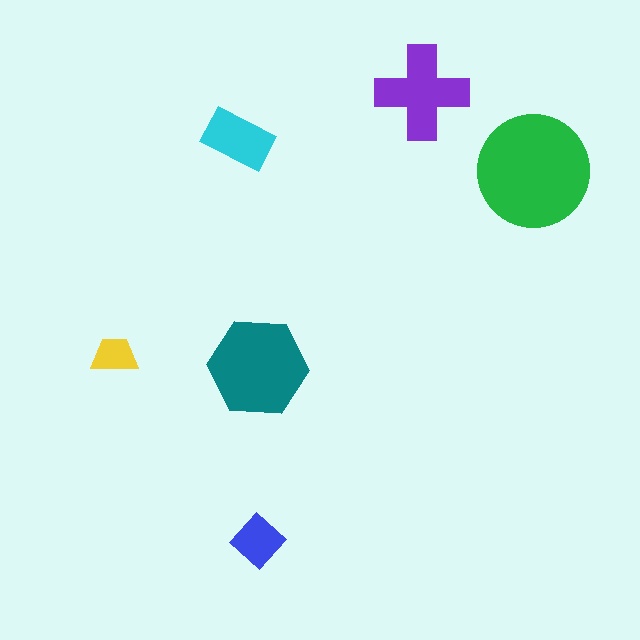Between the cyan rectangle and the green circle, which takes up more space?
The green circle.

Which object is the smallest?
The yellow trapezoid.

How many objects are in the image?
There are 6 objects in the image.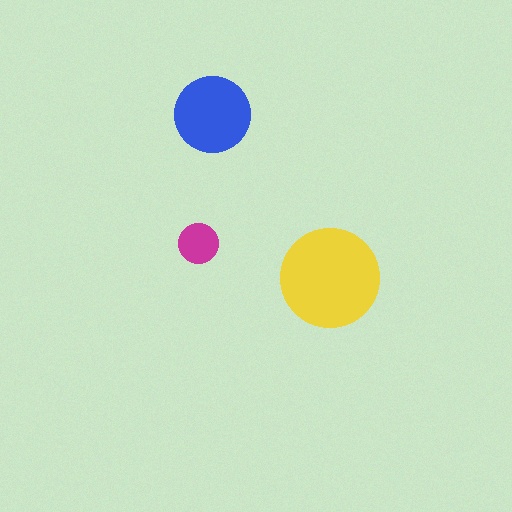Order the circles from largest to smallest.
the yellow one, the blue one, the magenta one.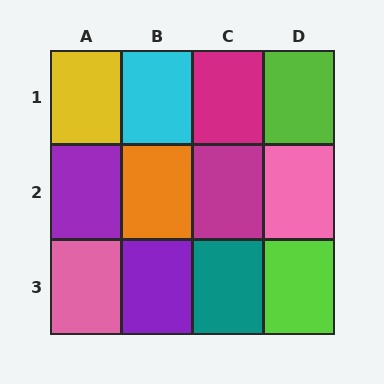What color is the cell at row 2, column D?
Pink.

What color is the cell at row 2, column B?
Orange.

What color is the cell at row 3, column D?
Lime.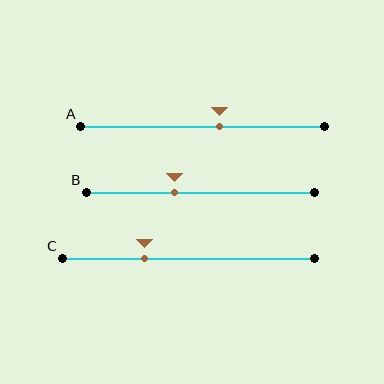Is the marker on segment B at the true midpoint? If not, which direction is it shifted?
No, the marker on segment B is shifted to the left by about 11% of the segment length.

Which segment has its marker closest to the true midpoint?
Segment A has its marker closest to the true midpoint.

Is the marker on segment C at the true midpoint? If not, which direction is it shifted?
No, the marker on segment C is shifted to the left by about 18% of the segment length.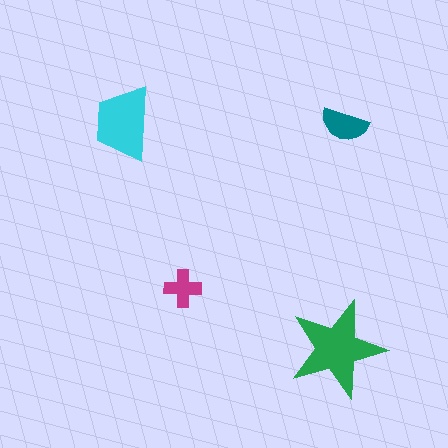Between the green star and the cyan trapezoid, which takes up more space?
The green star.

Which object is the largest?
The green star.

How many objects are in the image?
There are 4 objects in the image.